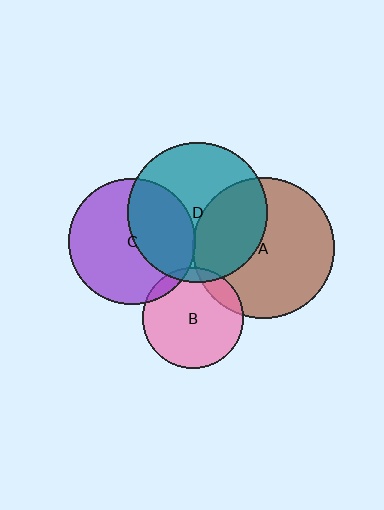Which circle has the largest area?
Circle A (brown).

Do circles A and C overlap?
Yes.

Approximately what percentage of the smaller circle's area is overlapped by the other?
Approximately 5%.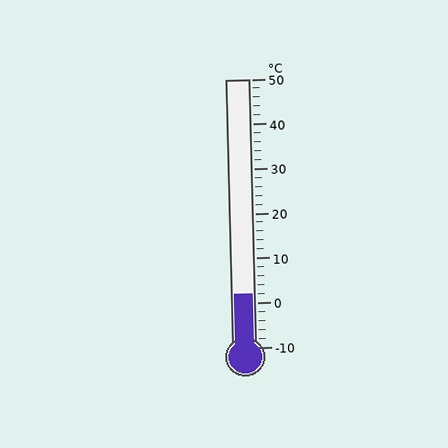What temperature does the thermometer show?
The thermometer shows approximately 2°C.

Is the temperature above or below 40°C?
The temperature is below 40°C.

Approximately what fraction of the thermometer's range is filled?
The thermometer is filled to approximately 20% of its range.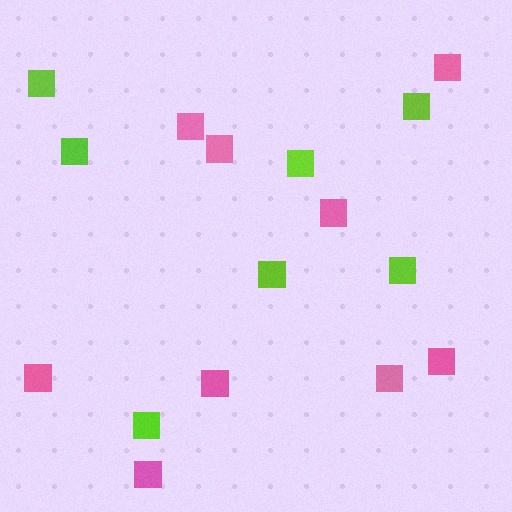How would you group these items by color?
There are 2 groups: one group of lime squares (7) and one group of pink squares (9).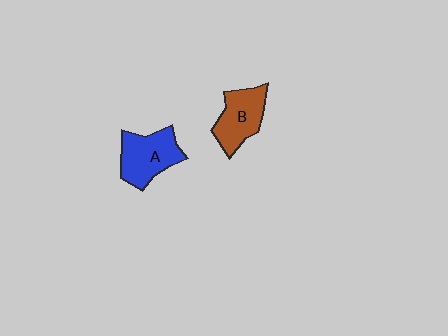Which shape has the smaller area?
Shape B (brown).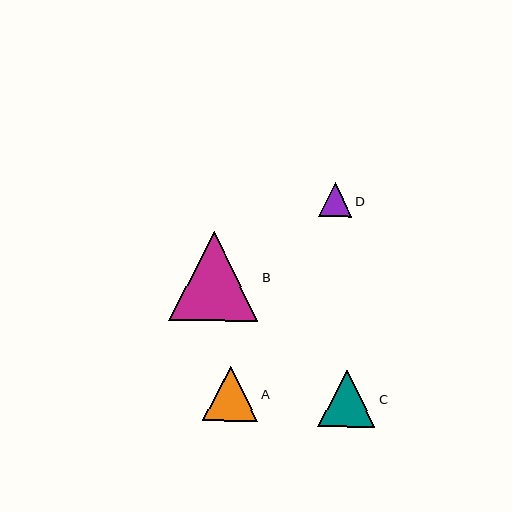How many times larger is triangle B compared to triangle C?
Triangle B is approximately 1.6 times the size of triangle C.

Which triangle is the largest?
Triangle B is the largest with a size of approximately 89 pixels.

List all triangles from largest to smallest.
From largest to smallest: B, C, A, D.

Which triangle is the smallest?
Triangle D is the smallest with a size of approximately 33 pixels.